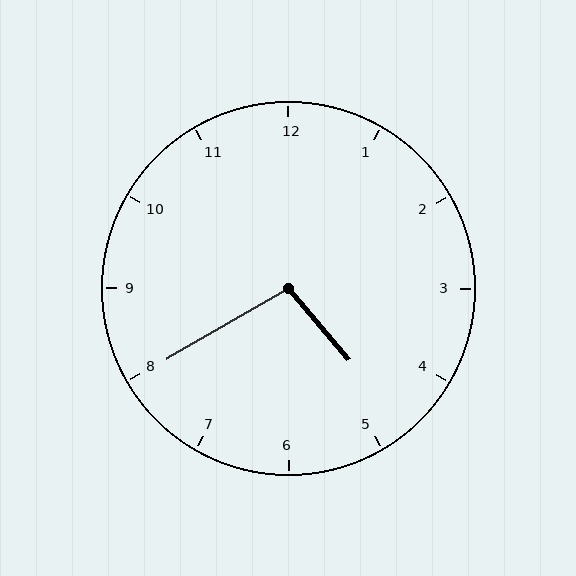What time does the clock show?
4:40.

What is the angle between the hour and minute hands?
Approximately 100 degrees.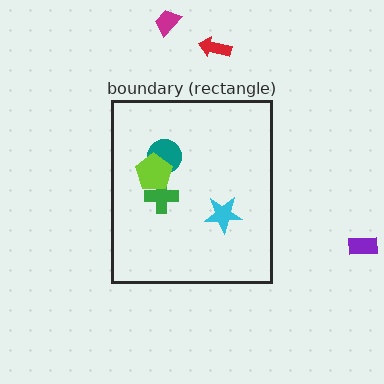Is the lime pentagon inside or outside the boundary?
Inside.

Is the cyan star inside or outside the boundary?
Inside.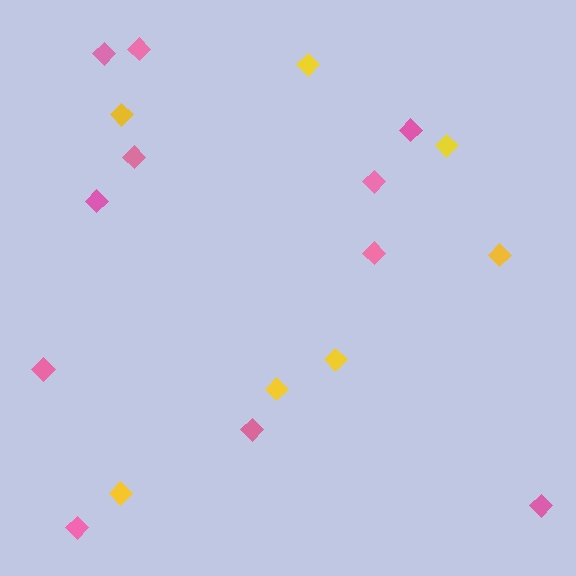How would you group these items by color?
There are 2 groups: one group of yellow diamonds (7) and one group of pink diamonds (11).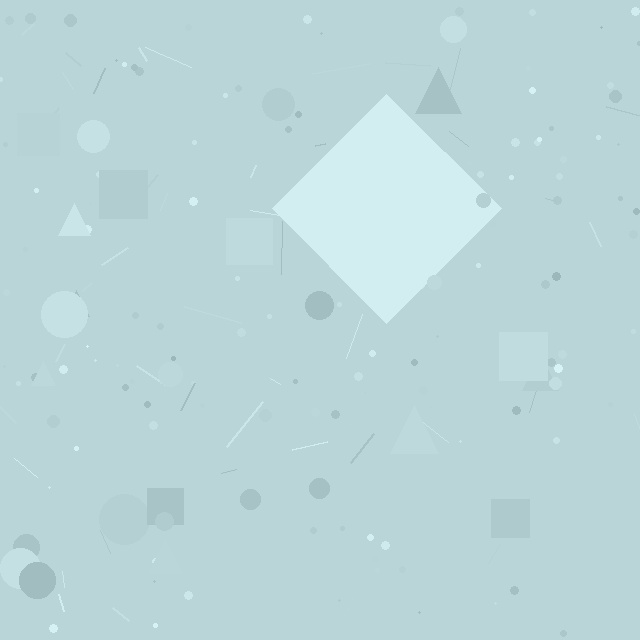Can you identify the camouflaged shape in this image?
The camouflaged shape is a diamond.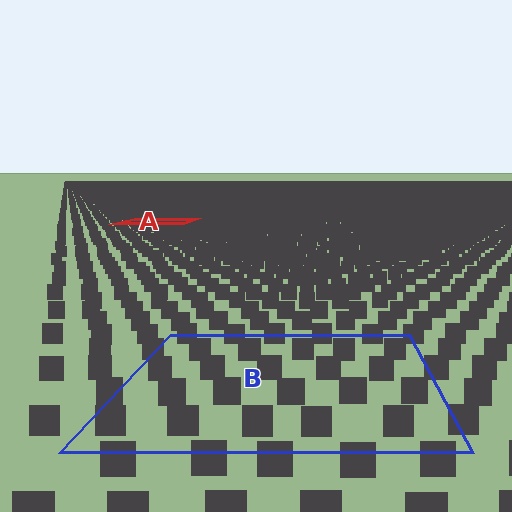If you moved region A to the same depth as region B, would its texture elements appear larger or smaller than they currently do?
They would appear larger. At a closer depth, the same texture elements are projected at a bigger on-screen size.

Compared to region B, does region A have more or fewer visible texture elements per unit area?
Region A has more texture elements per unit area — they are packed more densely because it is farther away.